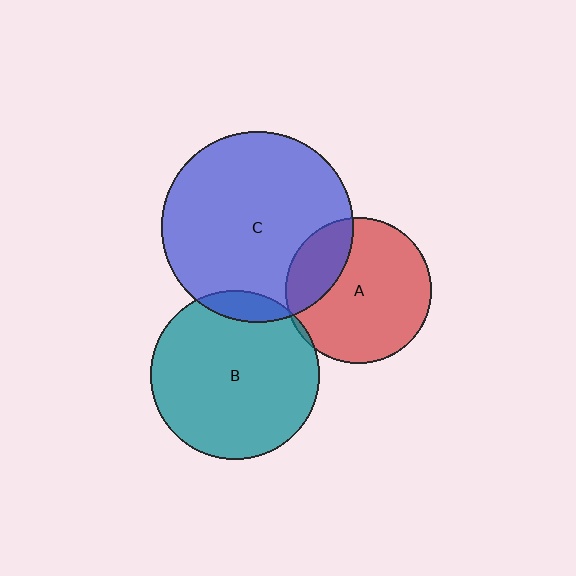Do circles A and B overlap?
Yes.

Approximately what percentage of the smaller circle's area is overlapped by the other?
Approximately 5%.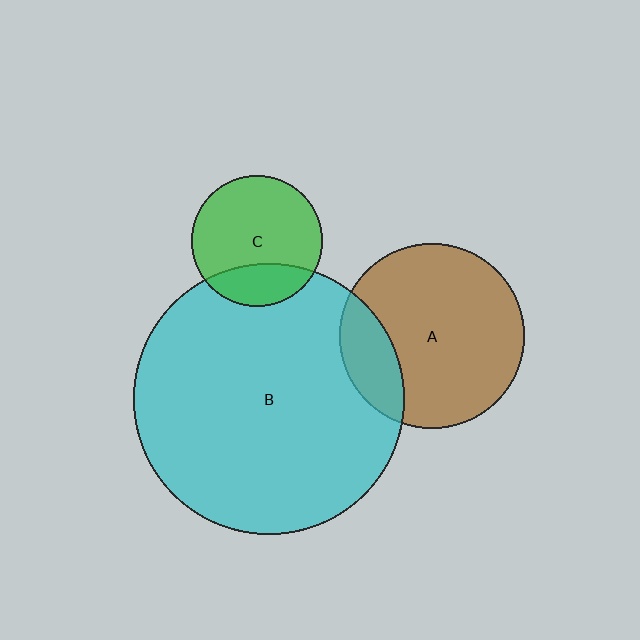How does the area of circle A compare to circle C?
Approximately 2.0 times.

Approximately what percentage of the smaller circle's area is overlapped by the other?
Approximately 20%.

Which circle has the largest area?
Circle B (cyan).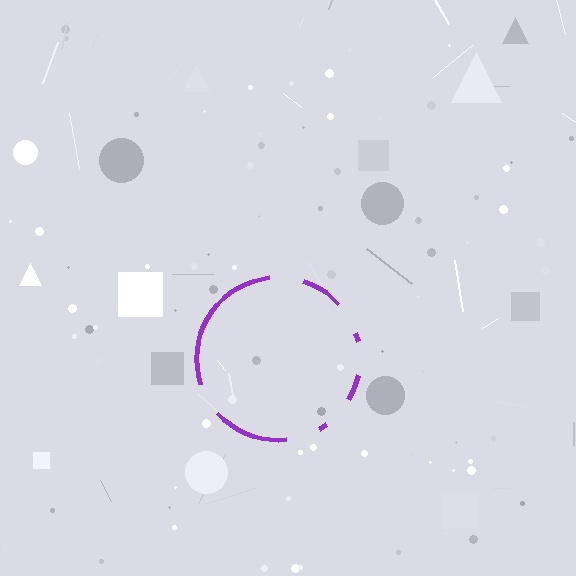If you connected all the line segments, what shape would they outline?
They would outline a circle.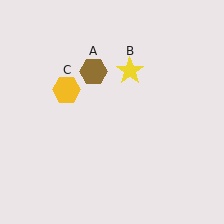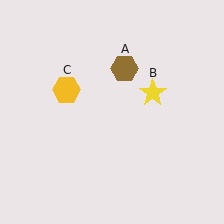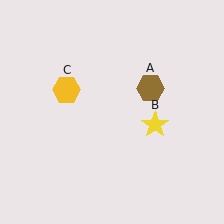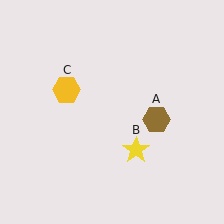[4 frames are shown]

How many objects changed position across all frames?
2 objects changed position: brown hexagon (object A), yellow star (object B).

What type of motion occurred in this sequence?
The brown hexagon (object A), yellow star (object B) rotated clockwise around the center of the scene.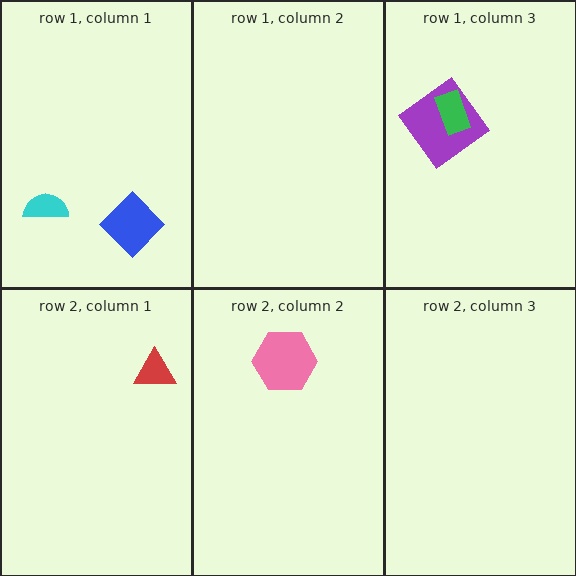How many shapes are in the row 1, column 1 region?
2.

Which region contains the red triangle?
The row 2, column 1 region.